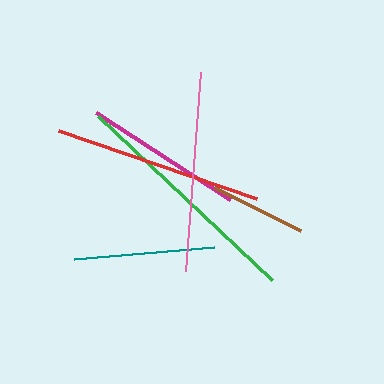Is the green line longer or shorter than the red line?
The green line is longer than the red line.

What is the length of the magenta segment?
The magenta segment is approximately 160 pixels long.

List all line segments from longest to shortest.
From longest to shortest: green, red, pink, magenta, teal, brown.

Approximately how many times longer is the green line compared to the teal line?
The green line is approximately 1.7 times the length of the teal line.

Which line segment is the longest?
The green line is the longest at approximately 239 pixels.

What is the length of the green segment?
The green segment is approximately 239 pixels long.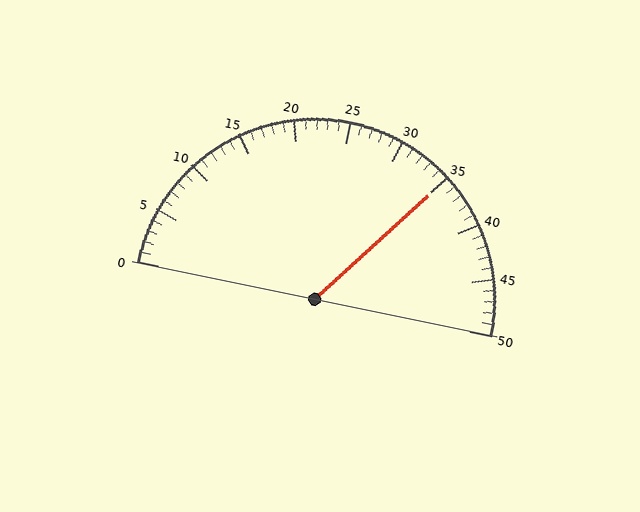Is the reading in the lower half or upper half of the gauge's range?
The reading is in the upper half of the range (0 to 50).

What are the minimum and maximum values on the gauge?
The gauge ranges from 0 to 50.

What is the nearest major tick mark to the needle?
The nearest major tick mark is 35.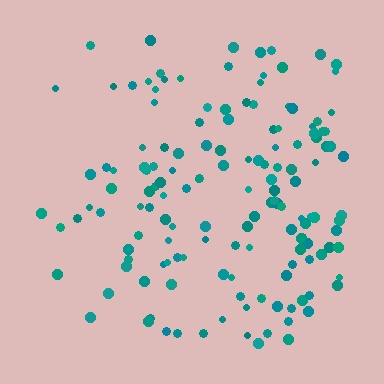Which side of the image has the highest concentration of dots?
The right.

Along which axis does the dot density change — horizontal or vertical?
Horizontal.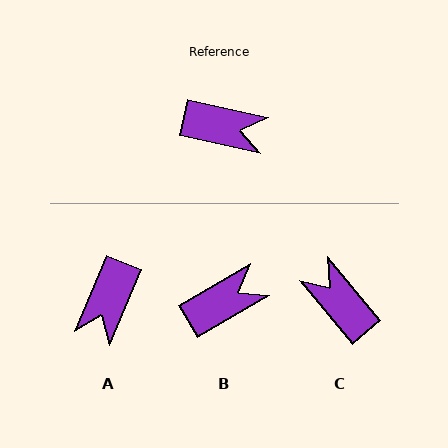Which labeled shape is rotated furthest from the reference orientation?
C, about 142 degrees away.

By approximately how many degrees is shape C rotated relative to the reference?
Approximately 142 degrees counter-clockwise.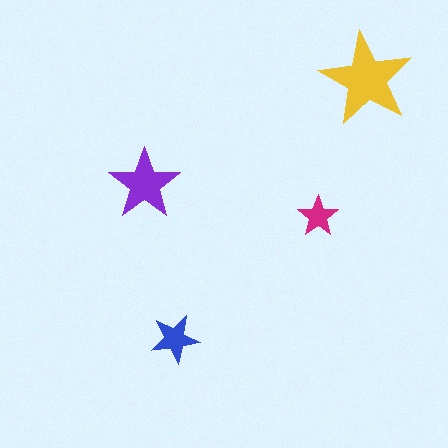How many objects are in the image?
There are 4 objects in the image.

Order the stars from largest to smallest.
the yellow one, the purple one, the blue one, the magenta one.